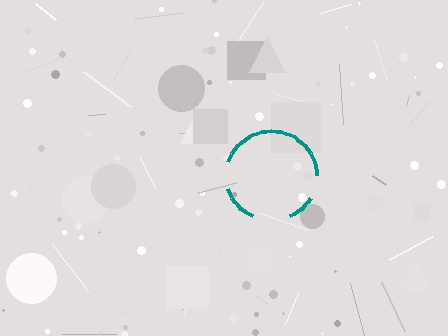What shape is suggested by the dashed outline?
The dashed outline suggests a circle.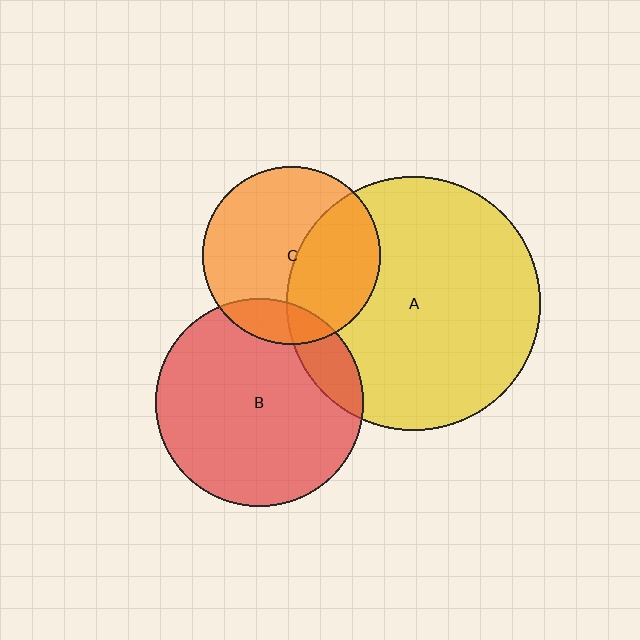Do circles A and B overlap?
Yes.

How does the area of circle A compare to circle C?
Approximately 2.0 times.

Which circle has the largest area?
Circle A (yellow).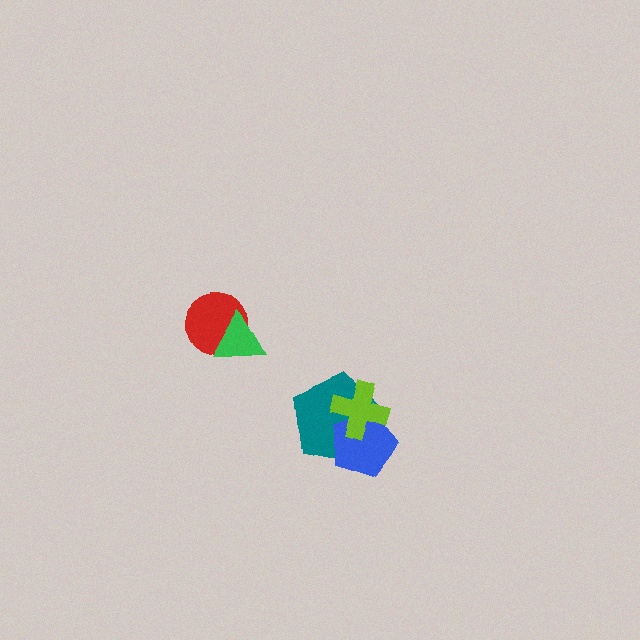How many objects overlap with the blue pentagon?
2 objects overlap with the blue pentagon.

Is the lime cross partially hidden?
No, no other shape covers it.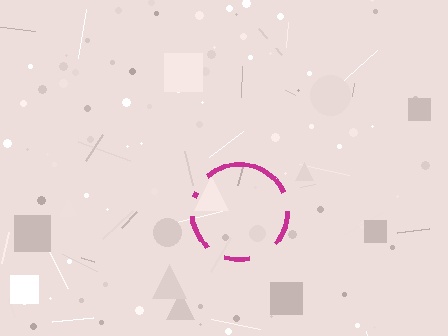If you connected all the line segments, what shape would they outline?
They would outline a circle.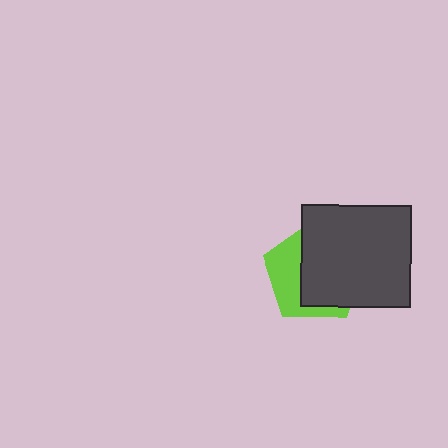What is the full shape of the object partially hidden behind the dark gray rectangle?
The partially hidden object is a lime pentagon.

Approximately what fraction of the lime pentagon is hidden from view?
Roughly 62% of the lime pentagon is hidden behind the dark gray rectangle.